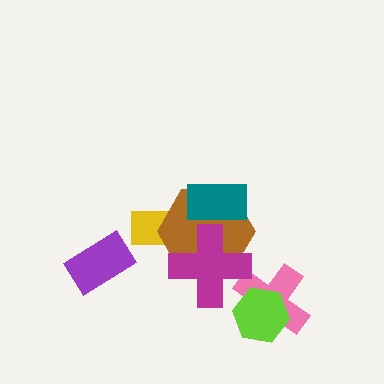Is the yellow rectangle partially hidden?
Yes, it is partially covered by another shape.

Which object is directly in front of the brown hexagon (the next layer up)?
The teal rectangle is directly in front of the brown hexagon.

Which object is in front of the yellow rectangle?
The brown hexagon is in front of the yellow rectangle.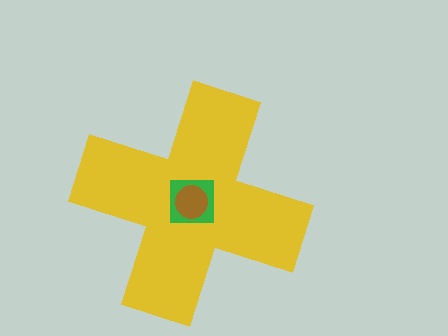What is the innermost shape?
The brown circle.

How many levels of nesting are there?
3.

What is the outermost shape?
The yellow cross.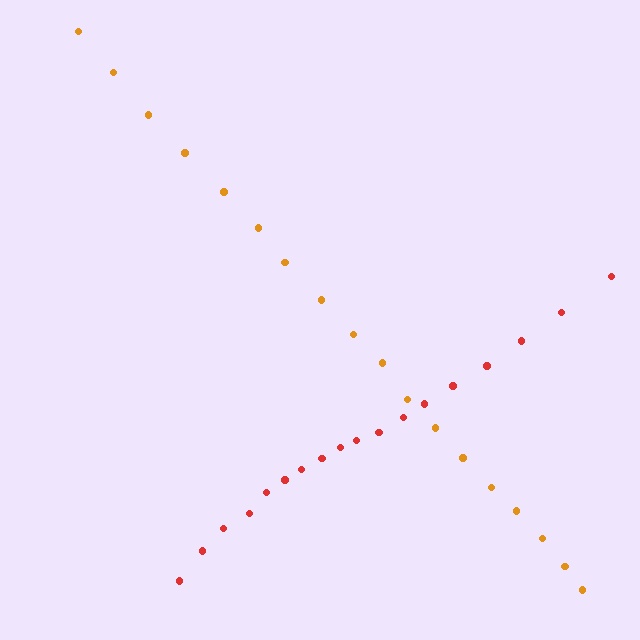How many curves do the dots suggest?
There are 2 distinct paths.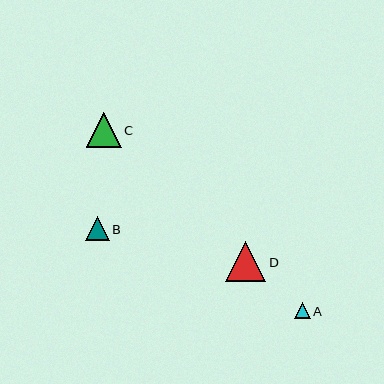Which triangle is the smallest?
Triangle A is the smallest with a size of approximately 15 pixels.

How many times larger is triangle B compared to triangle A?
Triangle B is approximately 1.5 times the size of triangle A.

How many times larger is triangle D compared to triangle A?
Triangle D is approximately 2.6 times the size of triangle A.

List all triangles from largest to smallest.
From largest to smallest: D, C, B, A.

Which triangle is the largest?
Triangle D is the largest with a size of approximately 40 pixels.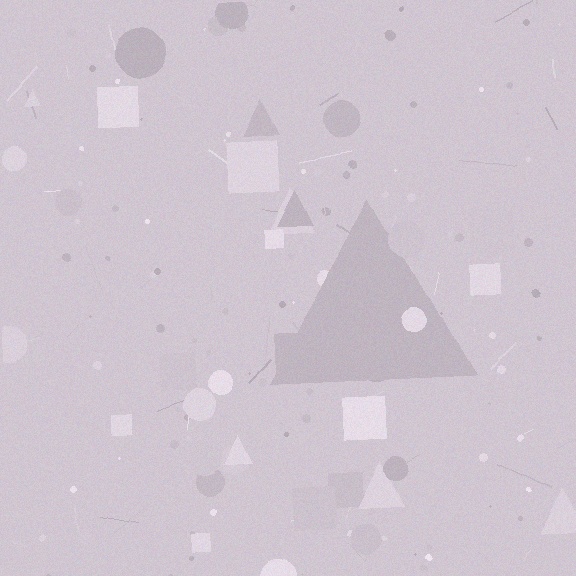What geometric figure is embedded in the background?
A triangle is embedded in the background.